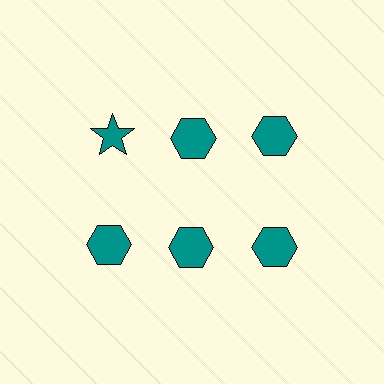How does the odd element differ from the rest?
It has a different shape: star instead of hexagon.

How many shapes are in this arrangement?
There are 6 shapes arranged in a grid pattern.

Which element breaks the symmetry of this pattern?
The teal star in the top row, leftmost column breaks the symmetry. All other shapes are teal hexagons.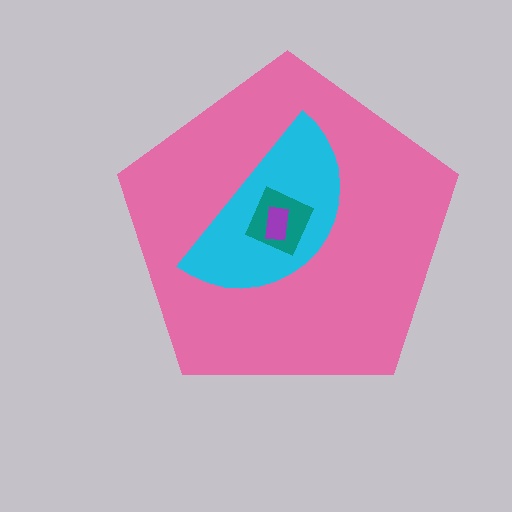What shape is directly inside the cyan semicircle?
The teal square.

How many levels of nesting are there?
4.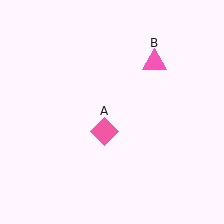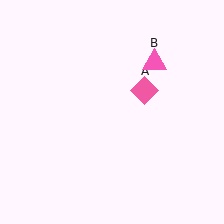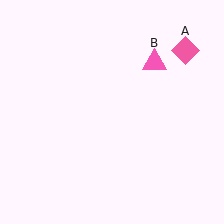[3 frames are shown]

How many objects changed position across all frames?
1 object changed position: pink diamond (object A).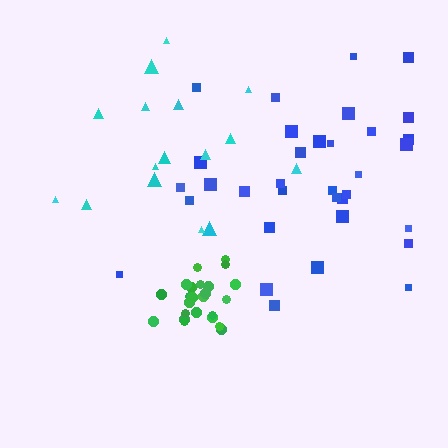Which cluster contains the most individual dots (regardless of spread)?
Blue (34).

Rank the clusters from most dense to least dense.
green, blue, cyan.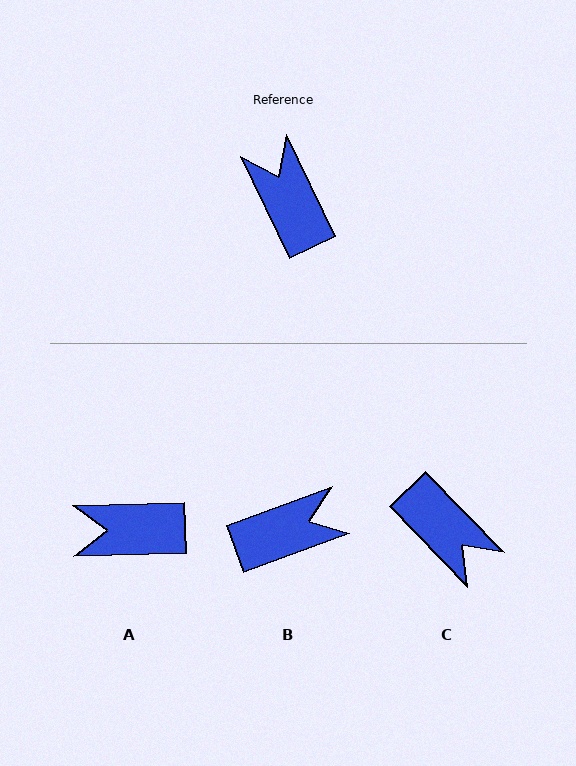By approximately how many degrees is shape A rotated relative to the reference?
Approximately 66 degrees counter-clockwise.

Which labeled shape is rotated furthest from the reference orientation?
C, about 162 degrees away.